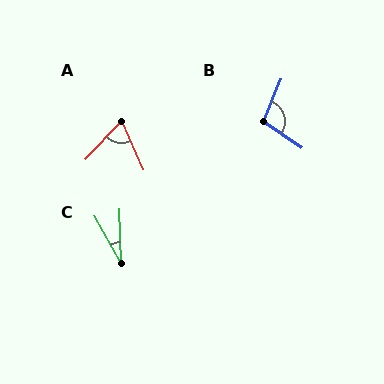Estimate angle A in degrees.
Approximately 67 degrees.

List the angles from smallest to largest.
C (27°), A (67°), B (102°).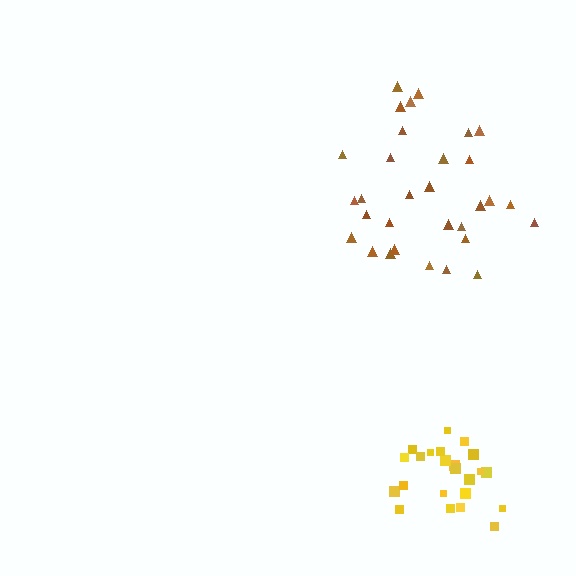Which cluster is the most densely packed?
Yellow.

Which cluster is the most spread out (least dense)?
Brown.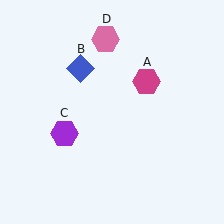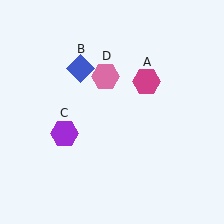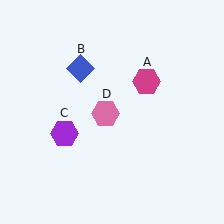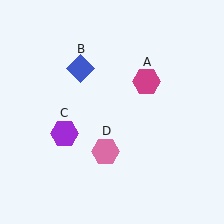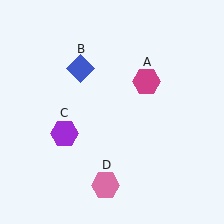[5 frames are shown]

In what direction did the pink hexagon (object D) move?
The pink hexagon (object D) moved down.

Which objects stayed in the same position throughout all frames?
Magenta hexagon (object A) and blue diamond (object B) and purple hexagon (object C) remained stationary.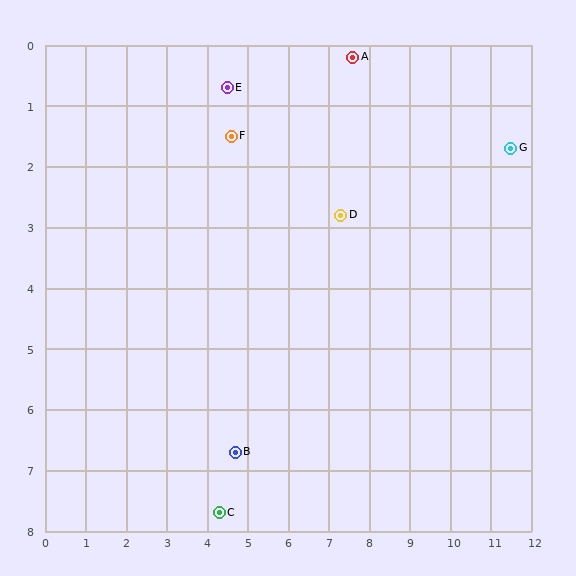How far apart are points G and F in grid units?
Points G and F are about 6.9 grid units apart.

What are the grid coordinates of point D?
Point D is at approximately (7.3, 2.8).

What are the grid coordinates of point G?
Point G is at approximately (11.5, 1.7).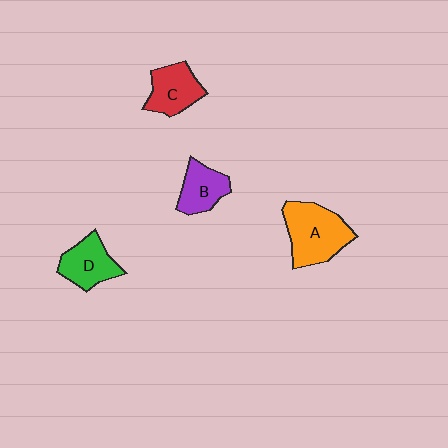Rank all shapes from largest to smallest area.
From largest to smallest: A (orange), D (green), C (red), B (purple).